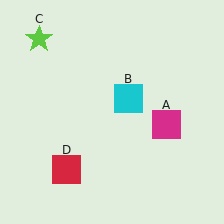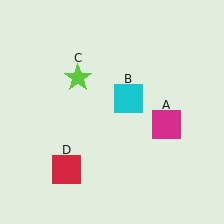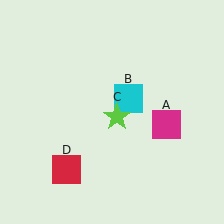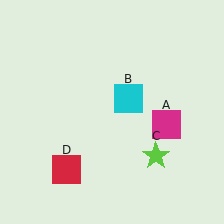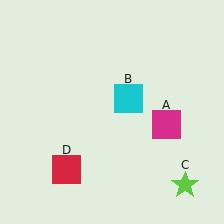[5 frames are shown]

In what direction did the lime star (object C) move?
The lime star (object C) moved down and to the right.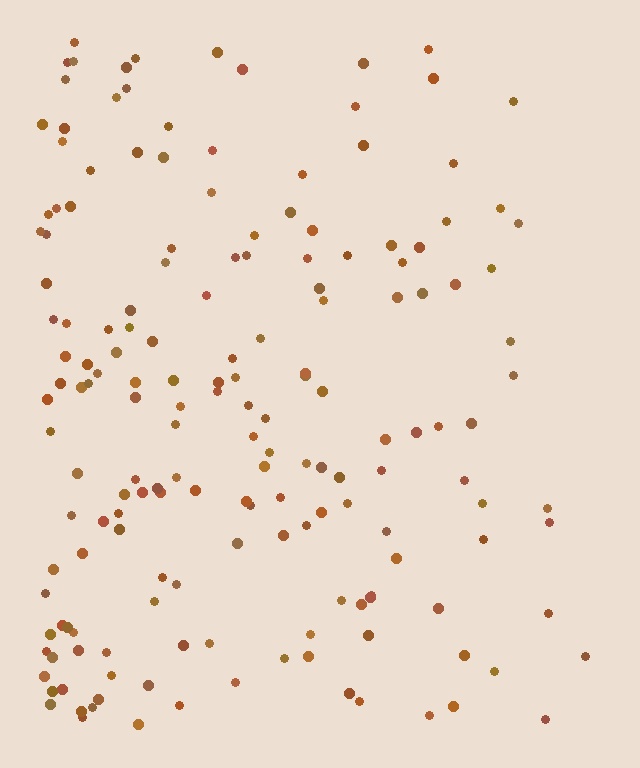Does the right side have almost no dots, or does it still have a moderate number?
Still a moderate number, just noticeably fewer than the left.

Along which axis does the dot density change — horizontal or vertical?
Horizontal.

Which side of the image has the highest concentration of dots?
The left.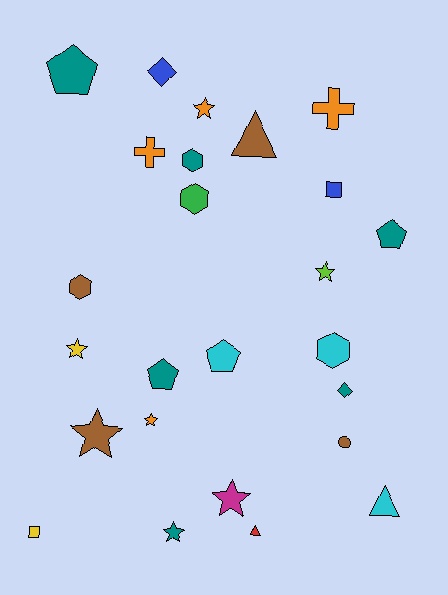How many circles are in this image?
There is 1 circle.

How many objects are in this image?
There are 25 objects.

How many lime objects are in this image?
There is 1 lime object.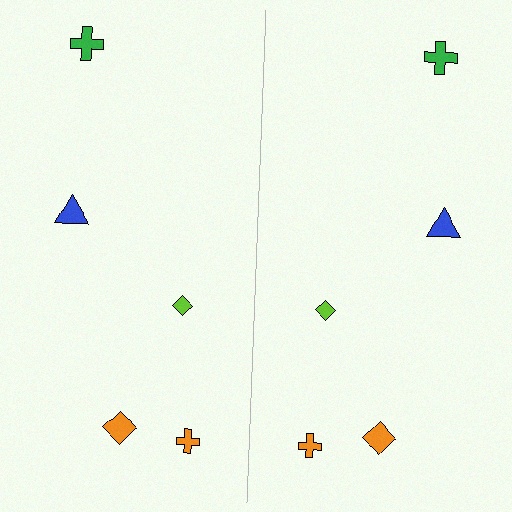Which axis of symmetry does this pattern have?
The pattern has a vertical axis of symmetry running through the center of the image.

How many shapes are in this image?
There are 10 shapes in this image.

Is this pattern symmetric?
Yes, this pattern has bilateral (reflection) symmetry.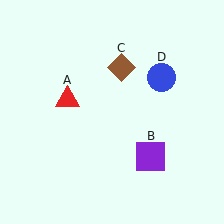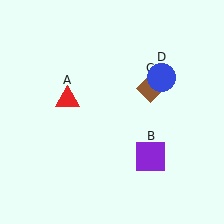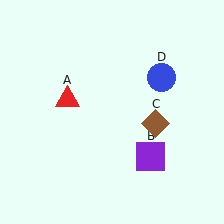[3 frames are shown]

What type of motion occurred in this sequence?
The brown diamond (object C) rotated clockwise around the center of the scene.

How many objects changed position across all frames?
1 object changed position: brown diamond (object C).